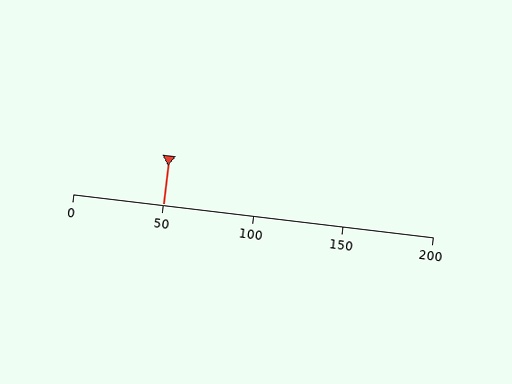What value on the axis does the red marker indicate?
The marker indicates approximately 50.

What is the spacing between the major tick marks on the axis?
The major ticks are spaced 50 apart.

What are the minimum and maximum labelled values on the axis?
The axis runs from 0 to 200.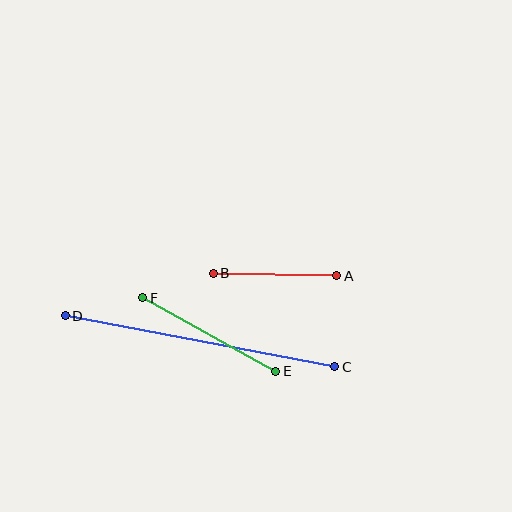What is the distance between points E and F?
The distance is approximately 152 pixels.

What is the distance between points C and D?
The distance is approximately 274 pixels.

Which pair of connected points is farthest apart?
Points C and D are farthest apart.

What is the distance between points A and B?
The distance is approximately 124 pixels.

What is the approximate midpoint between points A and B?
The midpoint is at approximately (275, 275) pixels.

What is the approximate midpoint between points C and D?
The midpoint is at approximately (200, 341) pixels.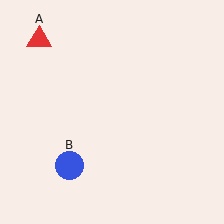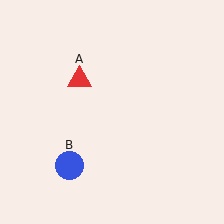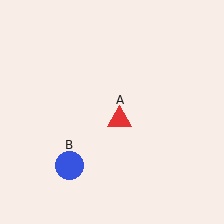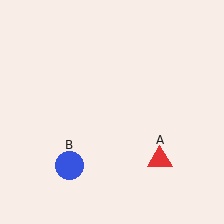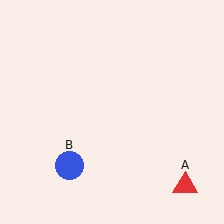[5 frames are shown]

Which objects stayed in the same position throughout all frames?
Blue circle (object B) remained stationary.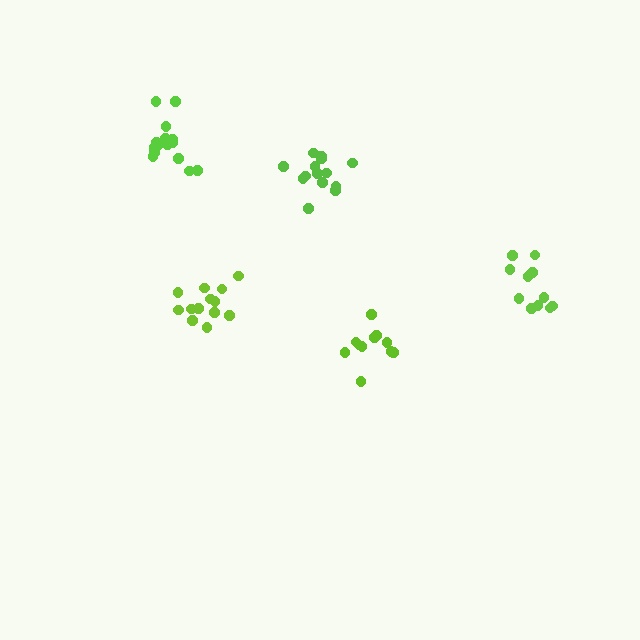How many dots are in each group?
Group 1: 13 dots, Group 2: 16 dots, Group 3: 14 dots, Group 4: 11 dots, Group 5: 11 dots (65 total).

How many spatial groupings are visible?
There are 5 spatial groupings.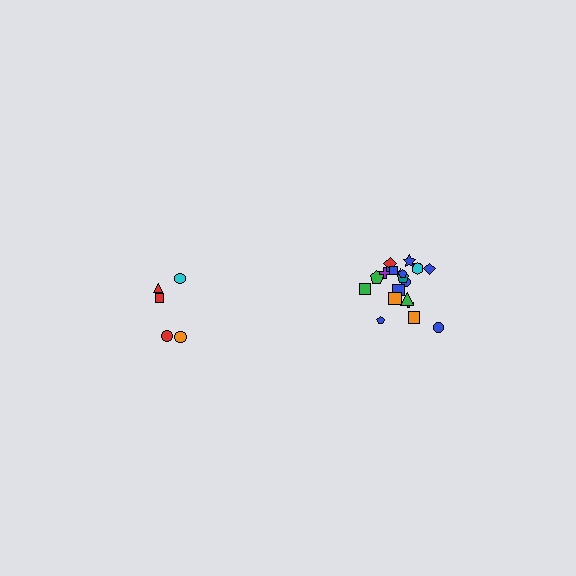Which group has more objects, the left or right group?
The right group.